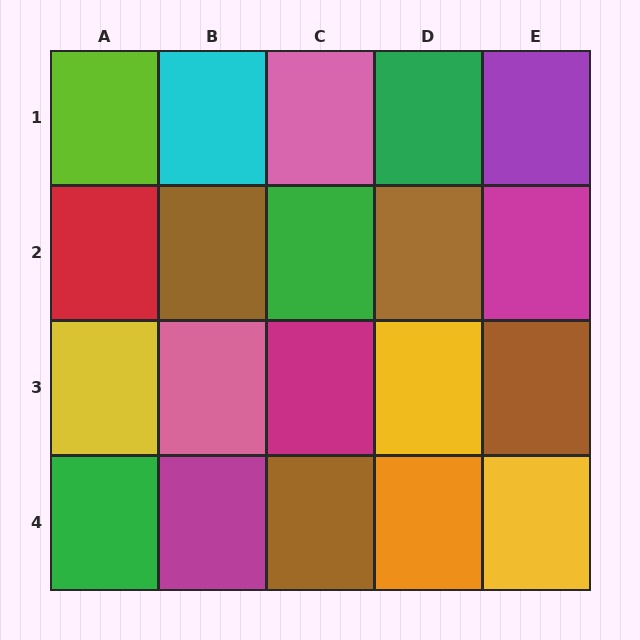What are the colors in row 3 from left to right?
Yellow, pink, magenta, yellow, brown.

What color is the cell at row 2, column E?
Magenta.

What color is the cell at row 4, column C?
Brown.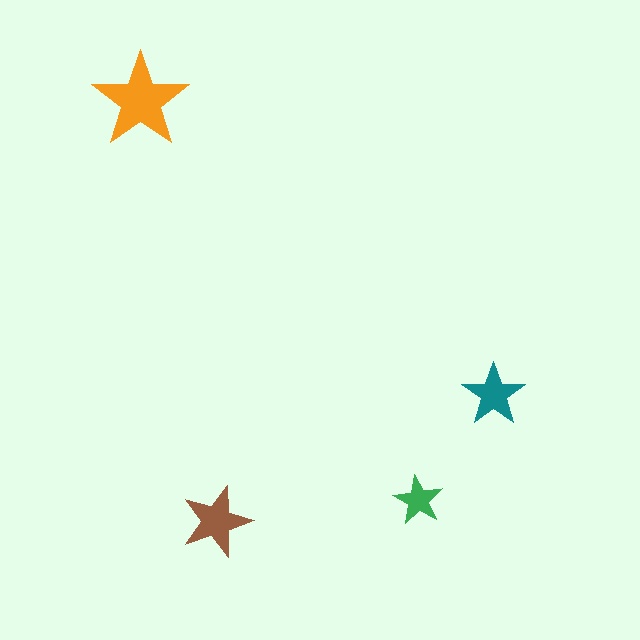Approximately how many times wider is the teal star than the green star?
About 1.5 times wider.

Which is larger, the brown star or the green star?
The brown one.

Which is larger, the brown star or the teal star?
The brown one.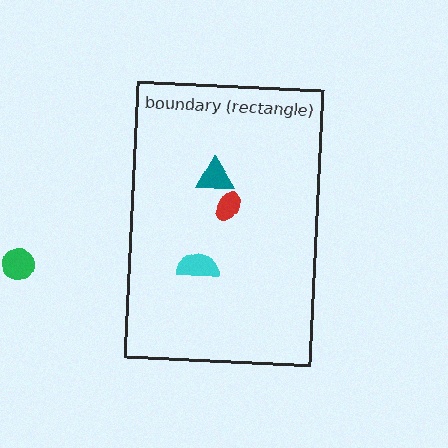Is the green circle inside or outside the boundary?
Outside.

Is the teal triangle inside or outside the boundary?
Inside.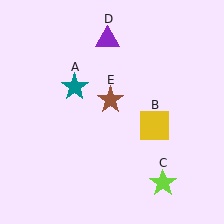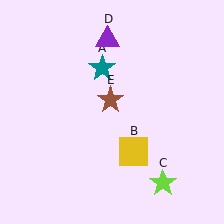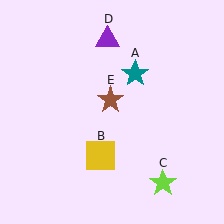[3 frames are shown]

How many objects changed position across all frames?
2 objects changed position: teal star (object A), yellow square (object B).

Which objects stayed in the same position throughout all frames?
Lime star (object C) and purple triangle (object D) and brown star (object E) remained stationary.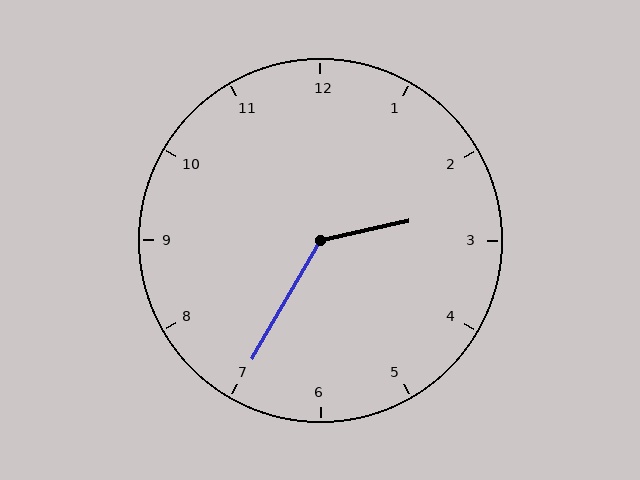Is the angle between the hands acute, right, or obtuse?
It is obtuse.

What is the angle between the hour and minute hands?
Approximately 132 degrees.